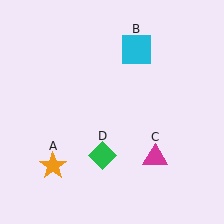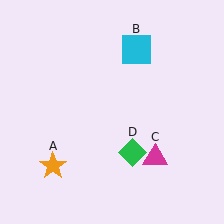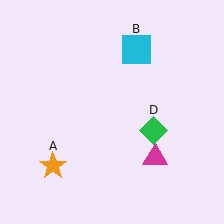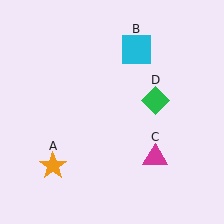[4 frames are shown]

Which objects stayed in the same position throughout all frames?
Orange star (object A) and cyan square (object B) and magenta triangle (object C) remained stationary.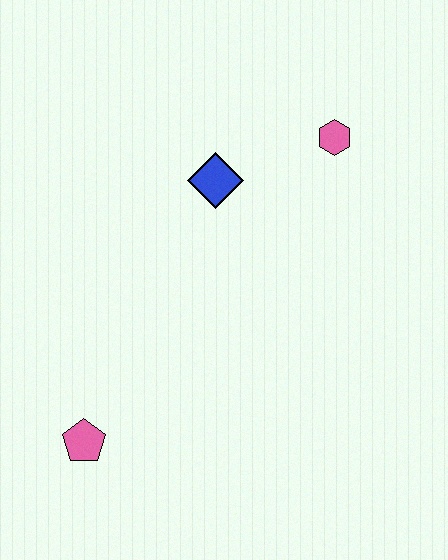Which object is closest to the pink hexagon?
The blue diamond is closest to the pink hexagon.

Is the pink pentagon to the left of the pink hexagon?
Yes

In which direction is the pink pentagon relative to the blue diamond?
The pink pentagon is below the blue diamond.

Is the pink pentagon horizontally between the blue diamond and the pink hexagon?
No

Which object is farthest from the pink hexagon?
The pink pentagon is farthest from the pink hexagon.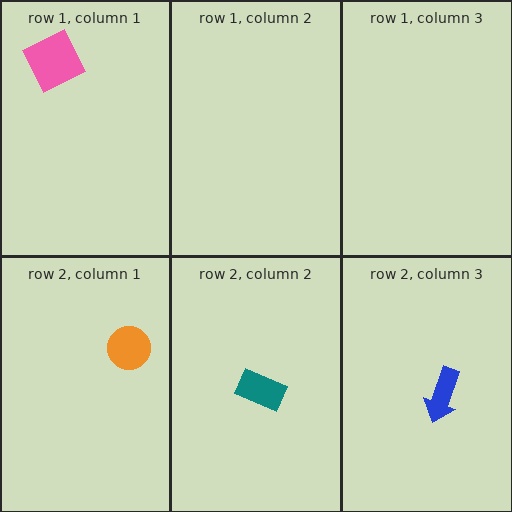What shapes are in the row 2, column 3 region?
The blue arrow.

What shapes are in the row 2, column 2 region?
The teal rectangle.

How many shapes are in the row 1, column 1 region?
1.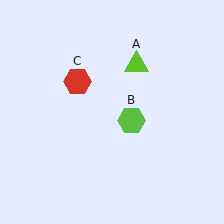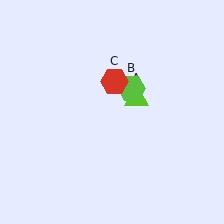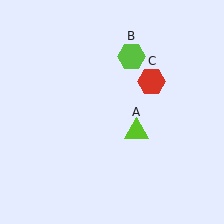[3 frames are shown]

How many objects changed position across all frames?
3 objects changed position: lime triangle (object A), lime hexagon (object B), red hexagon (object C).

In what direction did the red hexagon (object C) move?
The red hexagon (object C) moved right.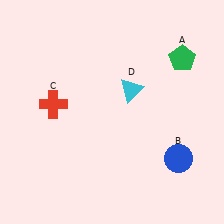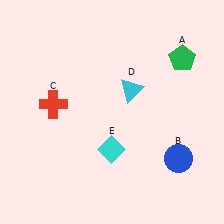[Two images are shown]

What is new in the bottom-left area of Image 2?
A cyan diamond (E) was added in the bottom-left area of Image 2.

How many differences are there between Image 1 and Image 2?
There is 1 difference between the two images.